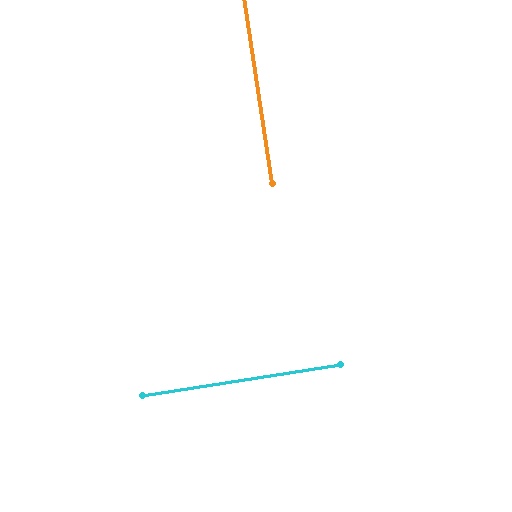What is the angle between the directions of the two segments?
Approximately 90 degrees.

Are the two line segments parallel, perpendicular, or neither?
Perpendicular — they meet at approximately 90°.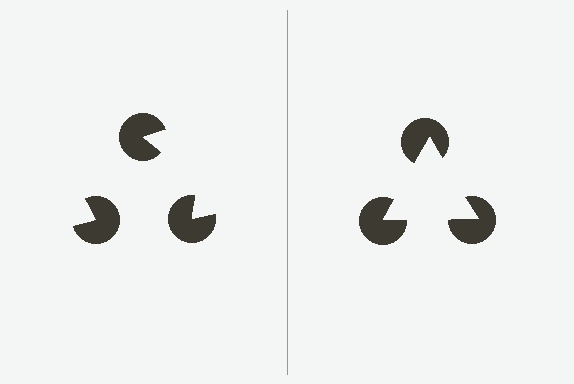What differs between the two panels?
The pac-man discs are positioned identically on both sides; only the wedge orientations differ. On the right they align to a triangle; on the left they are misaligned.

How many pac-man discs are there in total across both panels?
6 — 3 on each side.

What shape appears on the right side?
An illusory triangle.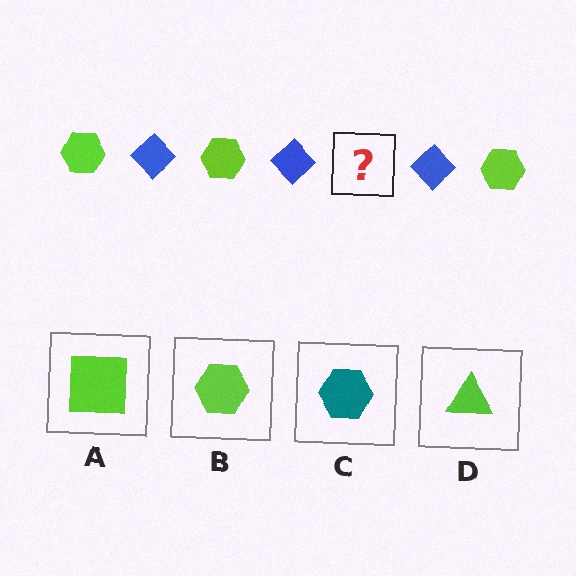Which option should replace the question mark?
Option B.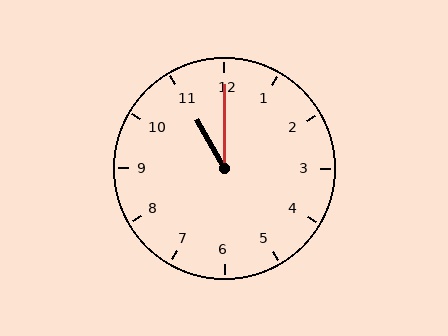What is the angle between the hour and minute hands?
Approximately 30 degrees.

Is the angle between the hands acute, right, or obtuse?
It is acute.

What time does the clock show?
11:00.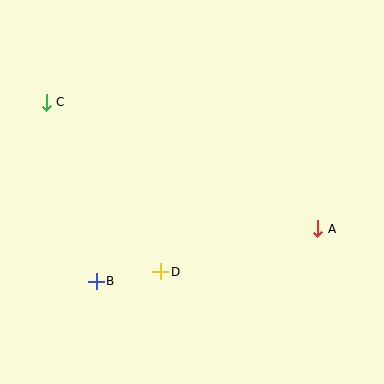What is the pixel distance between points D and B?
The distance between D and B is 65 pixels.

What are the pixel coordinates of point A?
Point A is at (318, 229).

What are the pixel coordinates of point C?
Point C is at (46, 102).